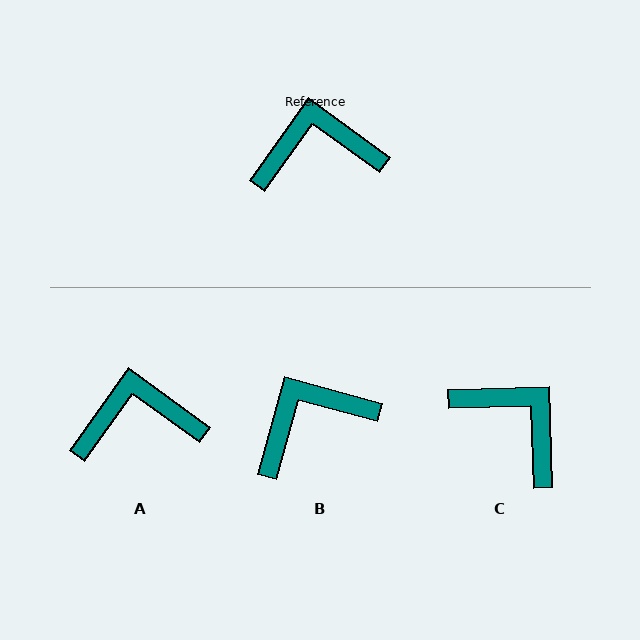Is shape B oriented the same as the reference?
No, it is off by about 20 degrees.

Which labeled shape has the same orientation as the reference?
A.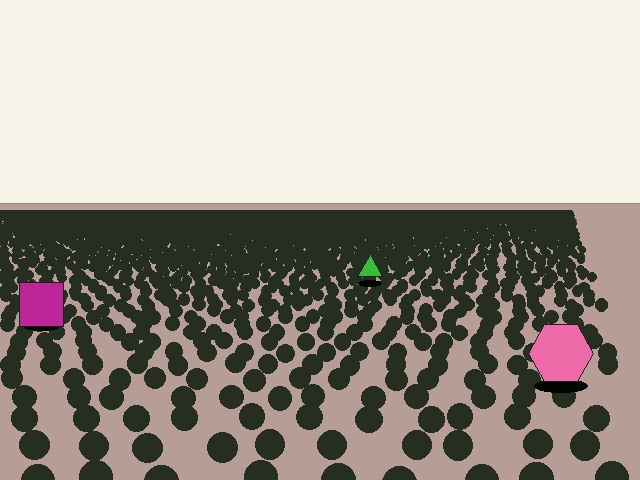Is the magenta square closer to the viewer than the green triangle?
Yes. The magenta square is closer — you can tell from the texture gradient: the ground texture is coarser near it.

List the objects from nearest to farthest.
From nearest to farthest: the pink hexagon, the magenta square, the green triangle.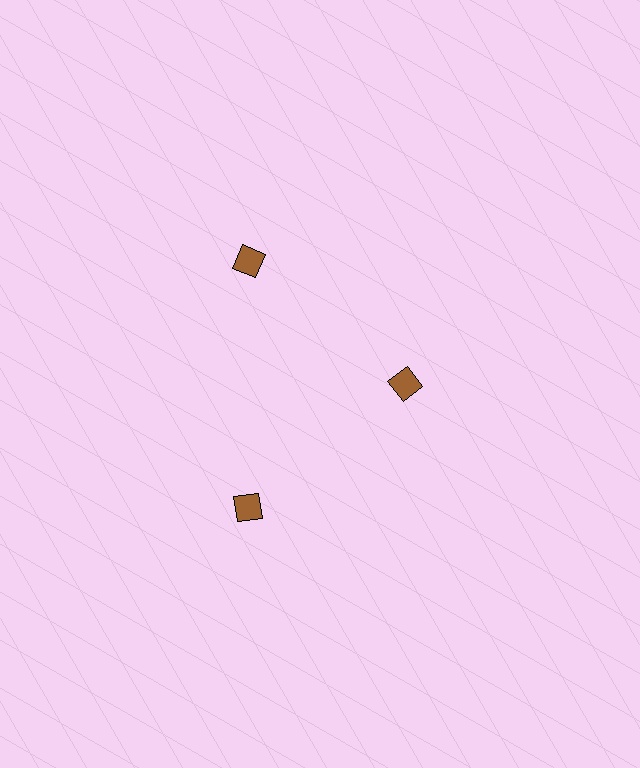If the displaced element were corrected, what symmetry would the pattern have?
It would have 3-fold rotational symmetry — the pattern would map onto itself every 120 degrees.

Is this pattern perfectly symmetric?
No. The 3 brown diamonds are arranged in a ring, but one element near the 3 o'clock position is pulled inward toward the center, breaking the 3-fold rotational symmetry.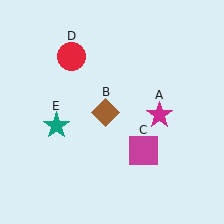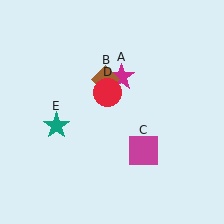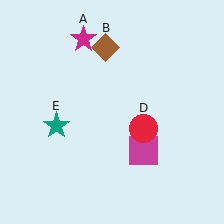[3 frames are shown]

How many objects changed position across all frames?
3 objects changed position: magenta star (object A), brown diamond (object B), red circle (object D).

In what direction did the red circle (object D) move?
The red circle (object D) moved down and to the right.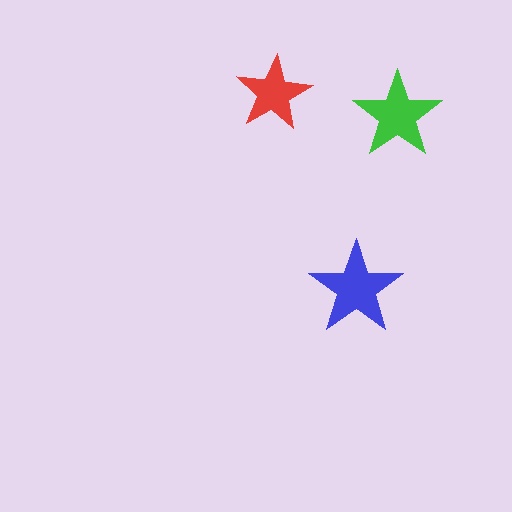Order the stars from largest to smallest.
the blue one, the green one, the red one.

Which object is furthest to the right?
The green star is rightmost.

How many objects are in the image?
There are 3 objects in the image.